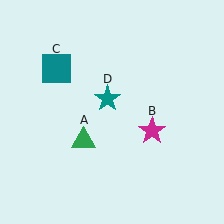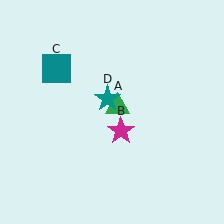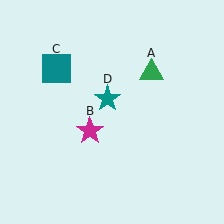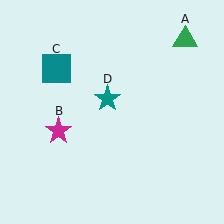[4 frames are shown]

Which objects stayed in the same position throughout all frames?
Teal square (object C) and teal star (object D) remained stationary.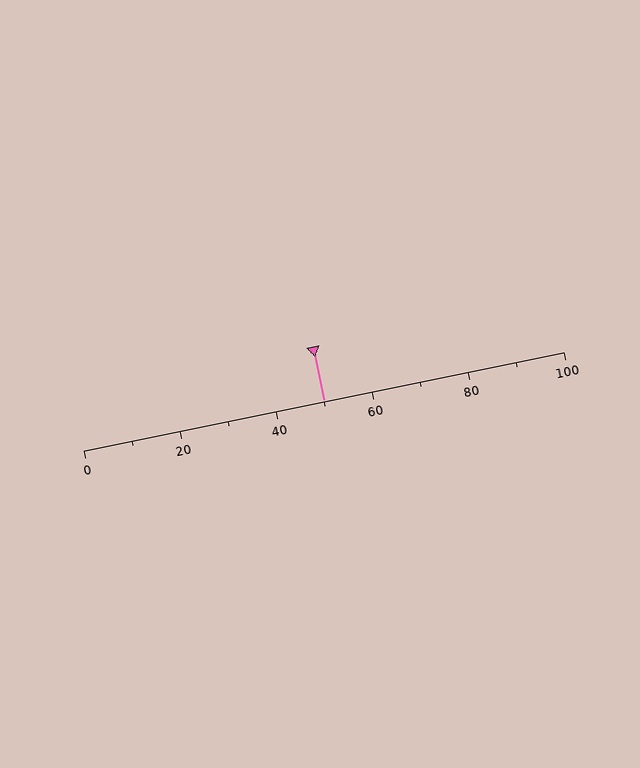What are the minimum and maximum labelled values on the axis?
The axis runs from 0 to 100.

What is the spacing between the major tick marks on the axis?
The major ticks are spaced 20 apart.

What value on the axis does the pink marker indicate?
The marker indicates approximately 50.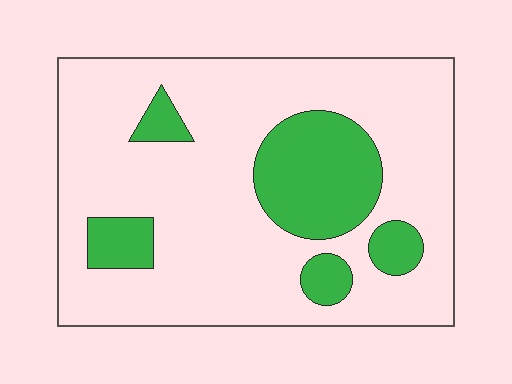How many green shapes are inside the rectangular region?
5.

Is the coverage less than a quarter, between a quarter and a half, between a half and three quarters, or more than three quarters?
Less than a quarter.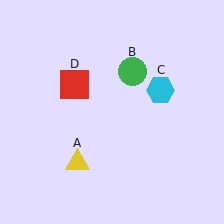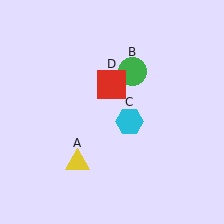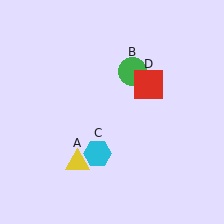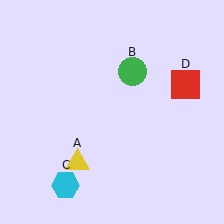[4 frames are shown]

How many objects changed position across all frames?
2 objects changed position: cyan hexagon (object C), red square (object D).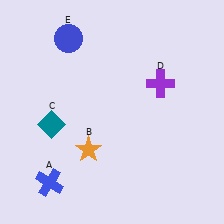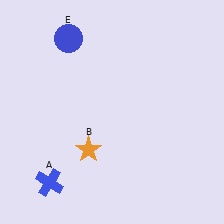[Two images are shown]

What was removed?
The teal diamond (C), the purple cross (D) were removed in Image 2.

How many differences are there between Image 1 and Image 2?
There are 2 differences between the two images.